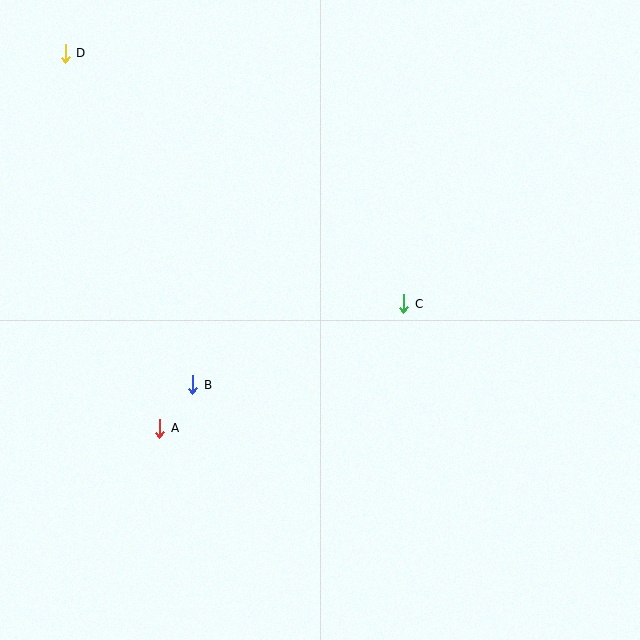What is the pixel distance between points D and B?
The distance between D and B is 355 pixels.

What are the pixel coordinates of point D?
Point D is at (65, 53).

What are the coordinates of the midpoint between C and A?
The midpoint between C and A is at (282, 366).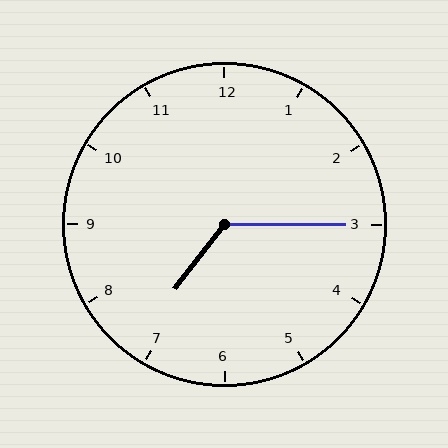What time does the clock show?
7:15.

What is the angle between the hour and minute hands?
Approximately 128 degrees.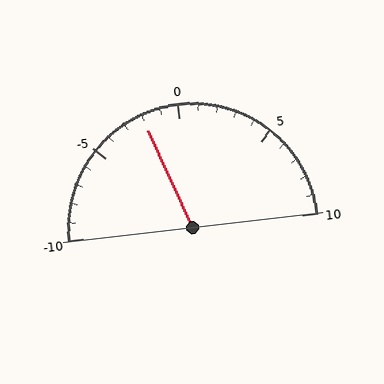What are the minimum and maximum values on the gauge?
The gauge ranges from -10 to 10.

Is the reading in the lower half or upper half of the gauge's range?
The reading is in the lower half of the range (-10 to 10).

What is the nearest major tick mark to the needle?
The nearest major tick mark is 0.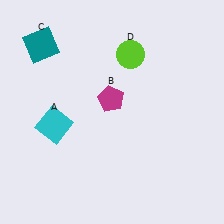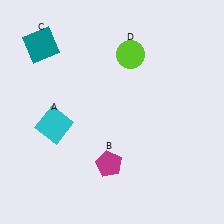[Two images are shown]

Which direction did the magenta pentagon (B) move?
The magenta pentagon (B) moved down.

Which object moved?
The magenta pentagon (B) moved down.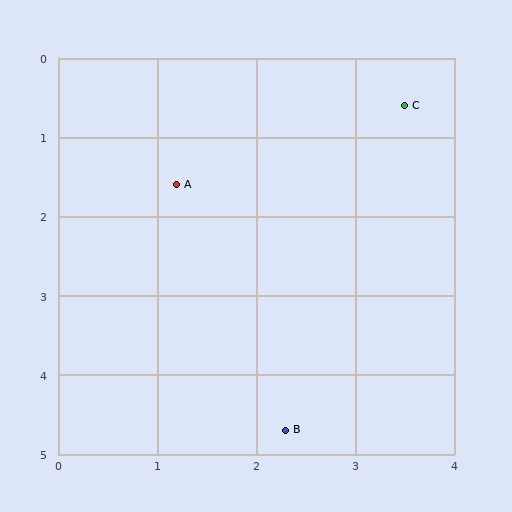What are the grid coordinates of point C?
Point C is at approximately (3.5, 0.6).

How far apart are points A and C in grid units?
Points A and C are about 2.5 grid units apart.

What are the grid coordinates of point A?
Point A is at approximately (1.2, 1.6).